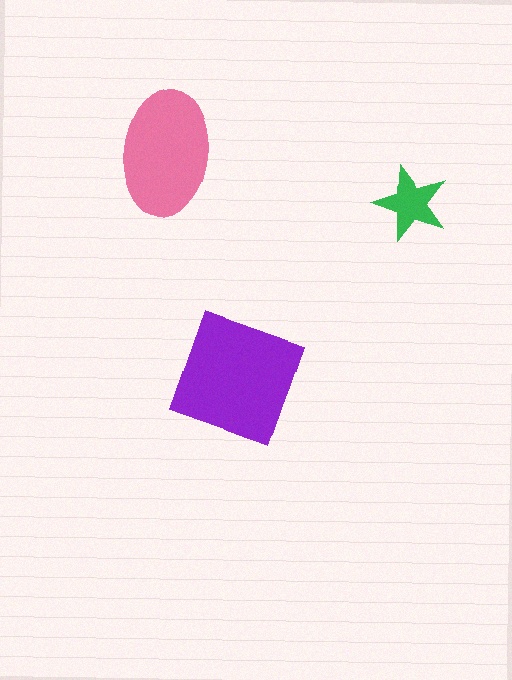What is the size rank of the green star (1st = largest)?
3rd.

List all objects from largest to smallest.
The purple square, the pink ellipse, the green star.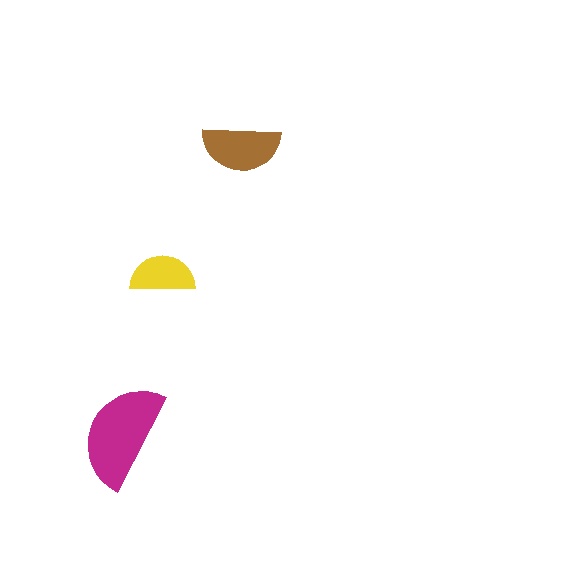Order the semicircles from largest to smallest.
the magenta one, the brown one, the yellow one.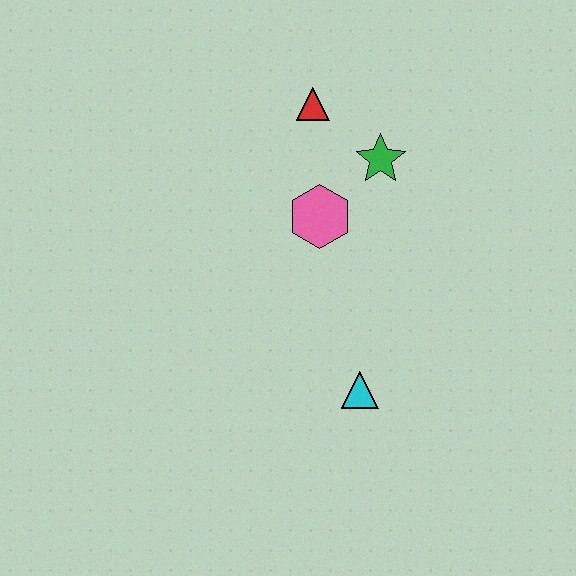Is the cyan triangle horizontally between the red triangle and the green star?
Yes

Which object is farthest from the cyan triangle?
The red triangle is farthest from the cyan triangle.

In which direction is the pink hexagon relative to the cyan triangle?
The pink hexagon is above the cyan triangle.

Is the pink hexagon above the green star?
No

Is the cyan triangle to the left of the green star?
Yes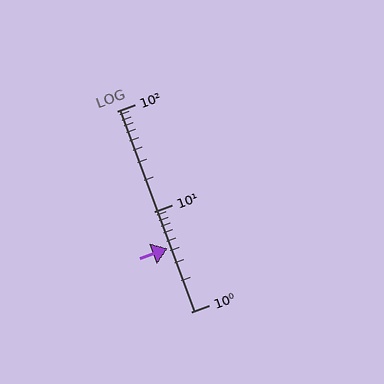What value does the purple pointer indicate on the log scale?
The pointer indicates approximately 4.3.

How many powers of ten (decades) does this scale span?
The scale spans 2 decades, from 1 to 100.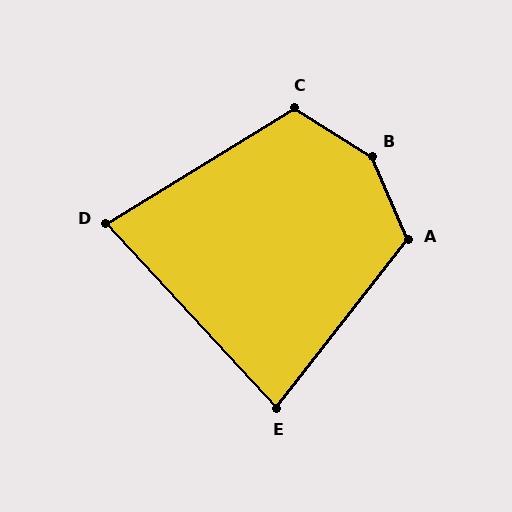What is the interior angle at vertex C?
Approximately 116 degrees (obtuse).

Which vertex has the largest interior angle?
B, at approximately 145 degrees.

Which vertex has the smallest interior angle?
D, at approximately 79 degrees.